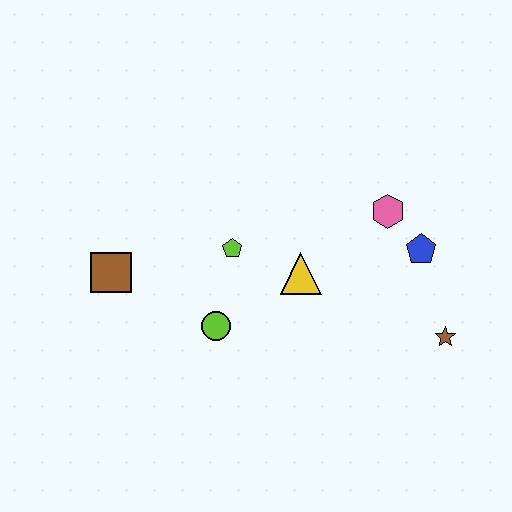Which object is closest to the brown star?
The blue pentagon is closest to the brown star.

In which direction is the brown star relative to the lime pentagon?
The brown star is to the right of the lime pentagon.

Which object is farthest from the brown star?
The brown square is farthest from the brown star.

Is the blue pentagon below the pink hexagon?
Yes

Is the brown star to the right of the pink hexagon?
Yes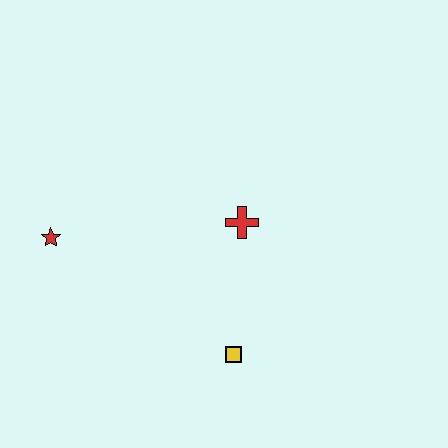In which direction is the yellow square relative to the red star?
The yellow square is to the right of the red star.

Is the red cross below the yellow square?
No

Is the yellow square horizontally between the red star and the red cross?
Yes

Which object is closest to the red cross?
The yellow square is closest to the red cross.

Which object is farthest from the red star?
The yellow square is farthest from the red star.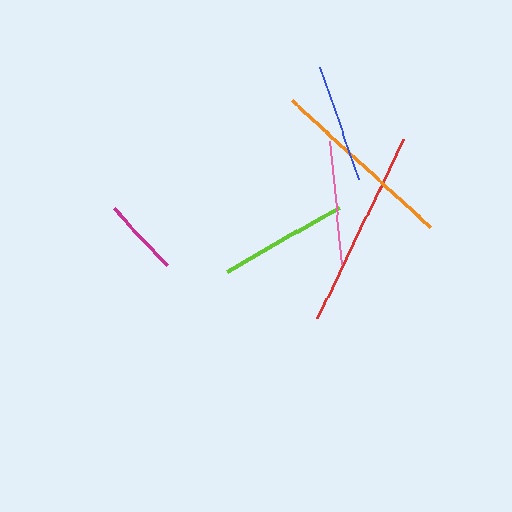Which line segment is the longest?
The red line is the longest at approximately 199 pixels.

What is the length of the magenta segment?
The magenta segment is approximately 78 pixels long.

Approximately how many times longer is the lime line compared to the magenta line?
The lime line is approximately 1.7 times the length of the magenta line.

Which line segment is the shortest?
The magenta line is the shortest at approximately 78 pixels.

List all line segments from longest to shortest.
From longest to shortest: red, orange, lime, pink, blue, magenta.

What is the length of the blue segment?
The blue segment is approximately 118 pixels long.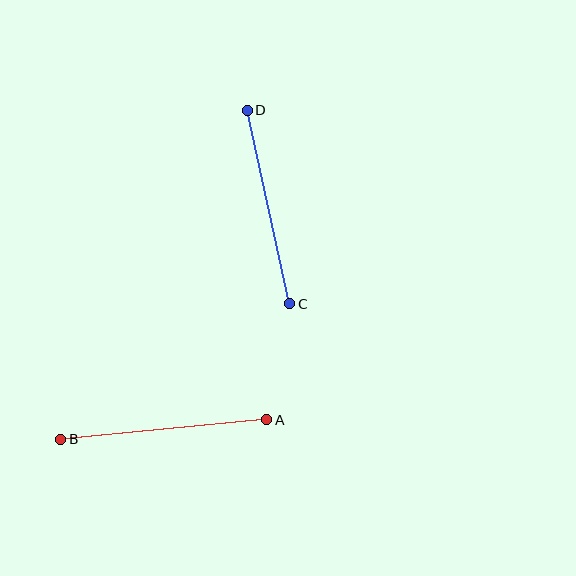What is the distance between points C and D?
The distance is approximately 198 pixels.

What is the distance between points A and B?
The distance is approximately 207 pixels.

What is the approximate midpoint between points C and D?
The midpoint is at approximately (269, 207) pixels.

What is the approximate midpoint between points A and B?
The midpoint is at approximately (164, 429) pixels.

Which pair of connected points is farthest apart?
Points A and B are farthest apart.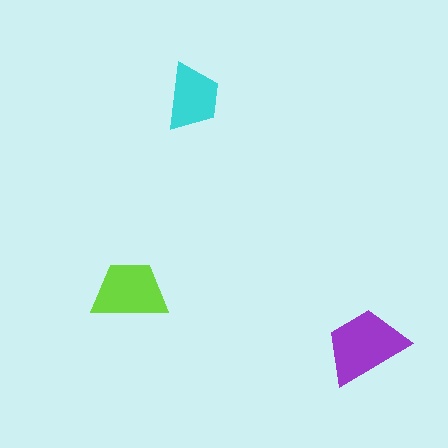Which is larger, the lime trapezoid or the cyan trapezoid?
The lime one.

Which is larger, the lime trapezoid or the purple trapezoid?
The purple one.